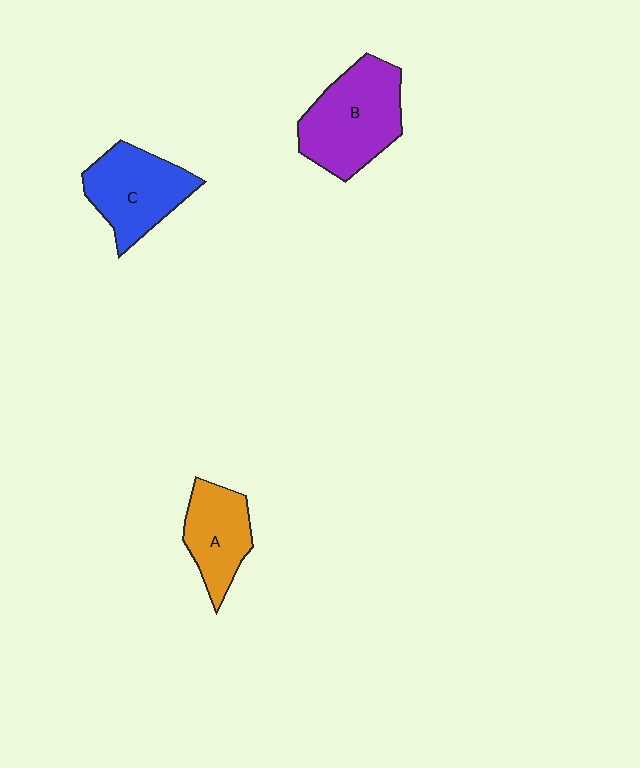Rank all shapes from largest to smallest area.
From largest to smallest: B (purple), C (blue), A (orange).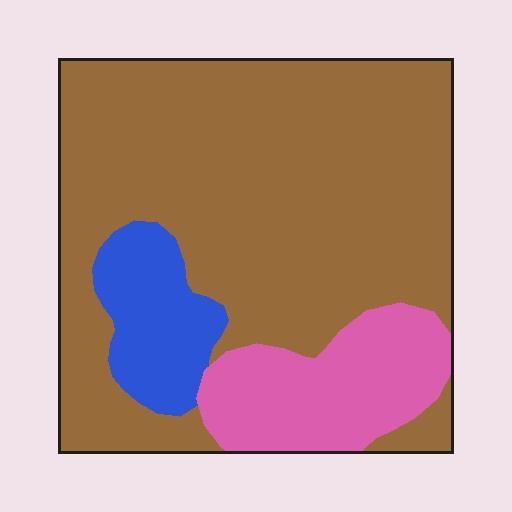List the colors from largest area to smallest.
From largest to smallest: brown, pink, blue.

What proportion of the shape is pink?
Pink takes up about one sixth (1/6) of the shape.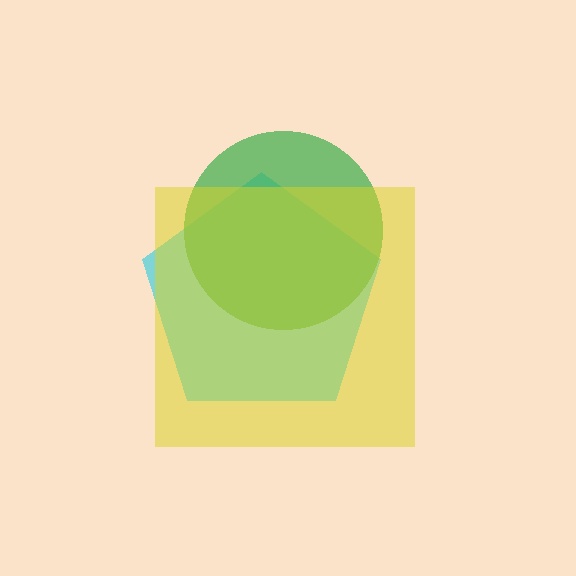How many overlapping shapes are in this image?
There are 3 overlapping shapes in the image.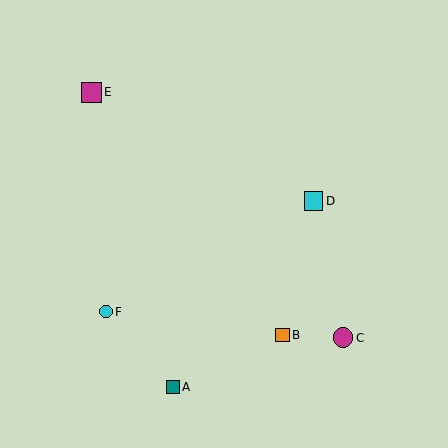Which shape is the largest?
The magenta square (labeled E) is the largest.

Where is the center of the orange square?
The center of the orange square is at (282, 335).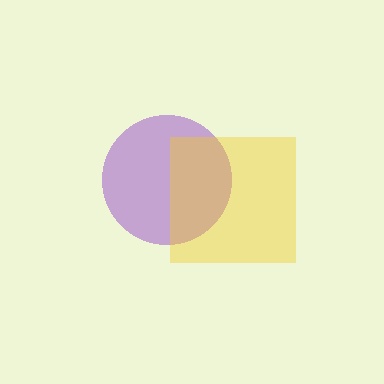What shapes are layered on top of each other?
The layered shapes are: a purple circle, a yellow square.